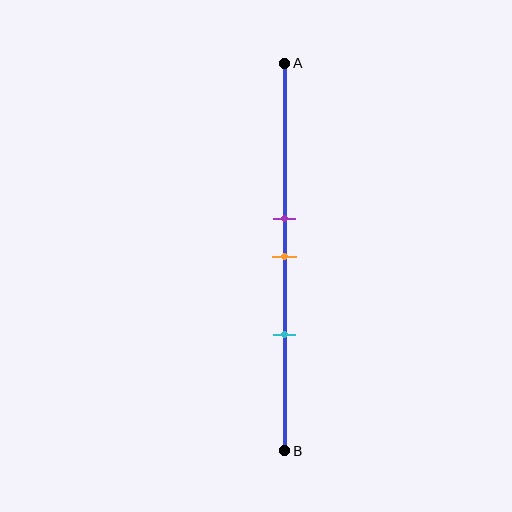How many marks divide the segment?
There are 3 marks dividing the segment.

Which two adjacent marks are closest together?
The purple and orange marks are the closest adjacent pair.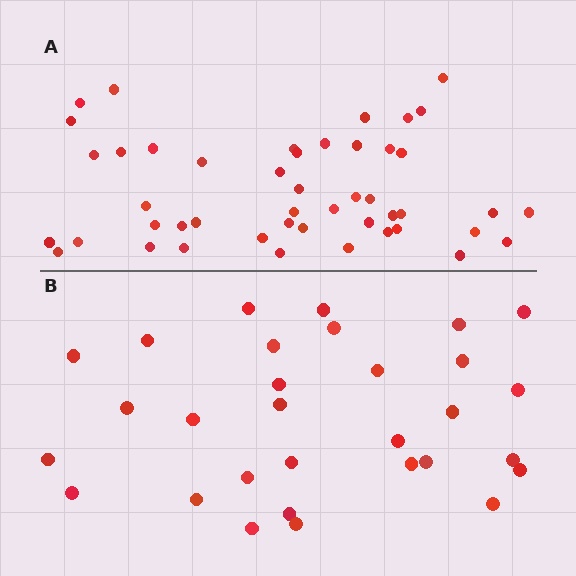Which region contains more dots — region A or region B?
Region A (the top region) has more dots.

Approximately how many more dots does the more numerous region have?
Region A has approximately 15 more dots than region B.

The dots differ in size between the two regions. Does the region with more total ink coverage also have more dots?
No. Region B has more total ink coverage because its dots are larger, but region A actually contains more individual dots. Total area can be misleading — the number of items is what matters here.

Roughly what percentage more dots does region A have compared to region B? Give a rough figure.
About 55% more.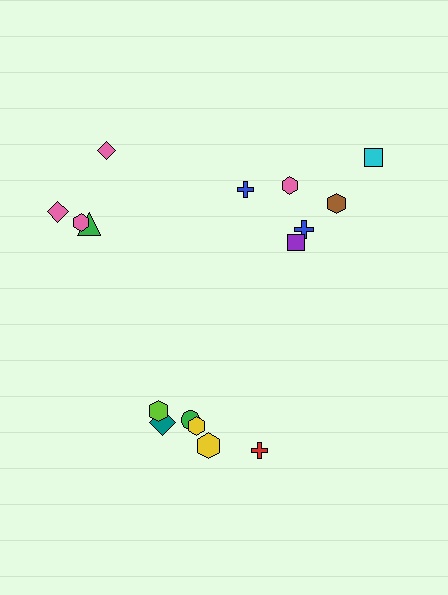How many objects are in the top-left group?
There are 4 objects.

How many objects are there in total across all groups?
There are 16 objects.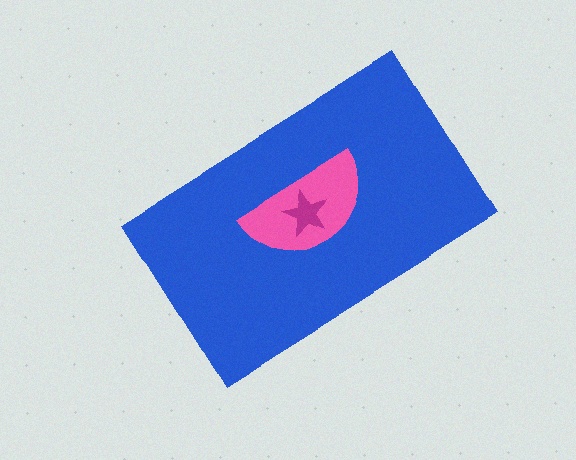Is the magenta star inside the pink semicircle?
Yes.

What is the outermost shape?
The blue rectangle.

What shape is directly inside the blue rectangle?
The pink semicircle.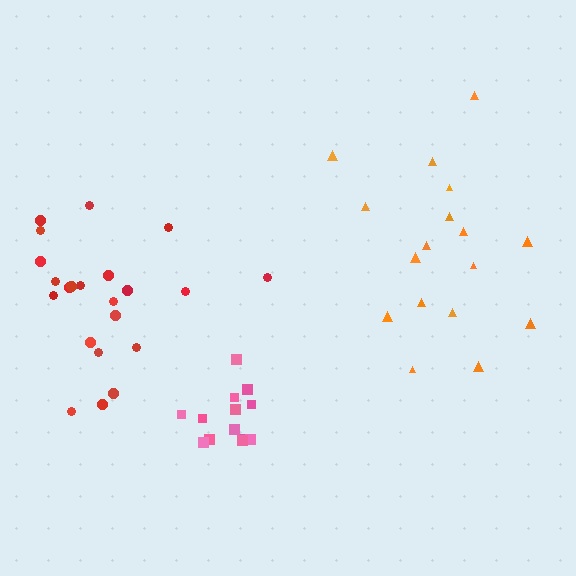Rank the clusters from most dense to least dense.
pink, red, orange.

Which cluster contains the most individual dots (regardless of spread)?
Red (22).